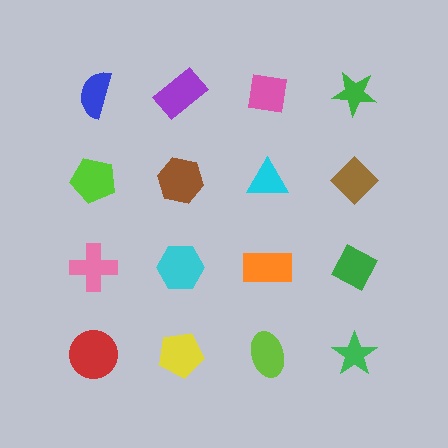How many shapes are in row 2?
4 shapes.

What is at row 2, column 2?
A brown hexagon.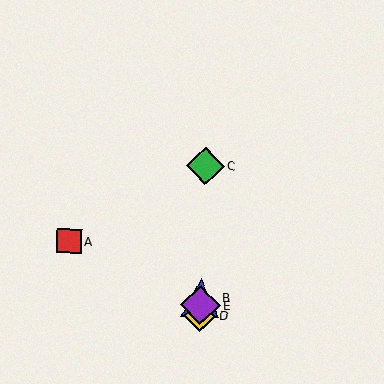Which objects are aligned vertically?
Objects B, C, D, E are aligned vertically.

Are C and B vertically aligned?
Yes, both are at x≈206.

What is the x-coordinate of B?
Object B is at x≈201.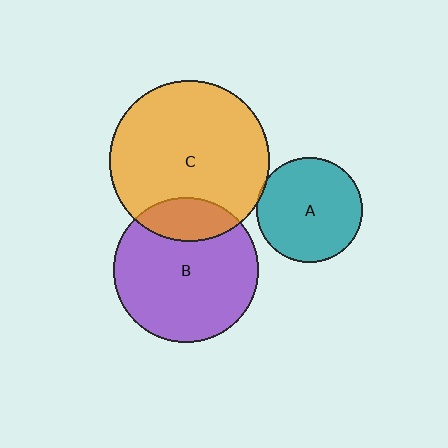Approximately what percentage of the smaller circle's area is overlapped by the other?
Approximately 20%.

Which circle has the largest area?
Circle C (orange).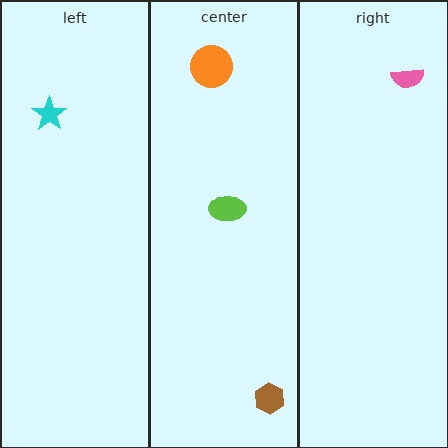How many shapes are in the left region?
1.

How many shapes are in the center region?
3.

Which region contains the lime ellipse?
The center region.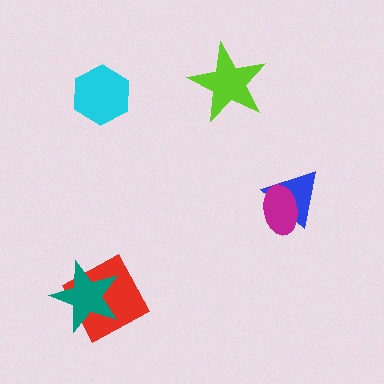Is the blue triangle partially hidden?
Yes, it is partially covered by another shape.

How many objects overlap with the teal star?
1 object overlaps with the teal star.